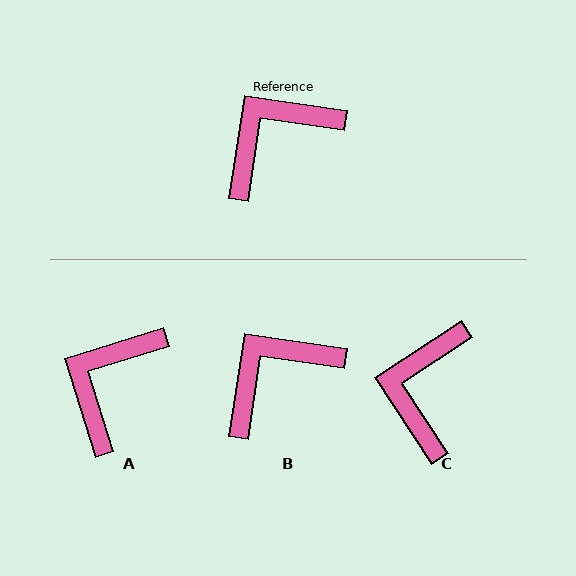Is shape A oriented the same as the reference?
No, it is off by about 26 degrees.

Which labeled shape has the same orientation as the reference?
B.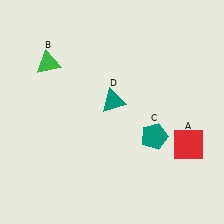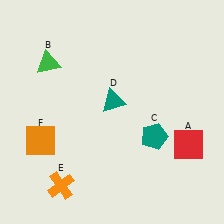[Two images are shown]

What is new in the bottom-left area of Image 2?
An orange square (F) was added in the bottom-left area of Image 2.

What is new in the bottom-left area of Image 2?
An orange cross (E) was added in the bottom-left area of Image 2.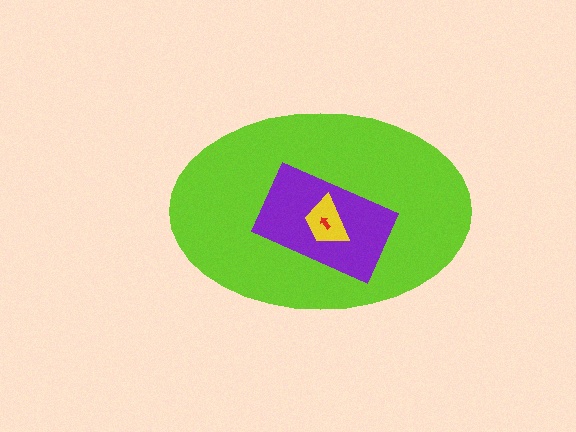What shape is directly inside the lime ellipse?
The purple rectangle.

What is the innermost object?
The red arrow.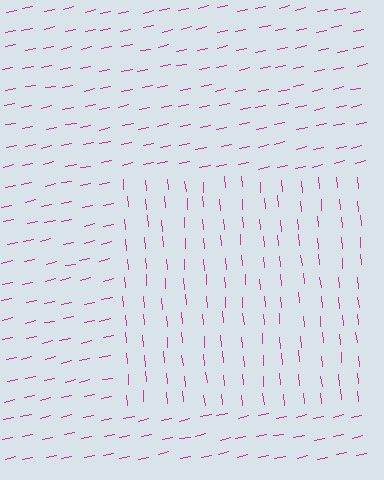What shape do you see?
I see a rectangle.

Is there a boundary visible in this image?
Yes, there is a texture boundary formed by a change in line orientation.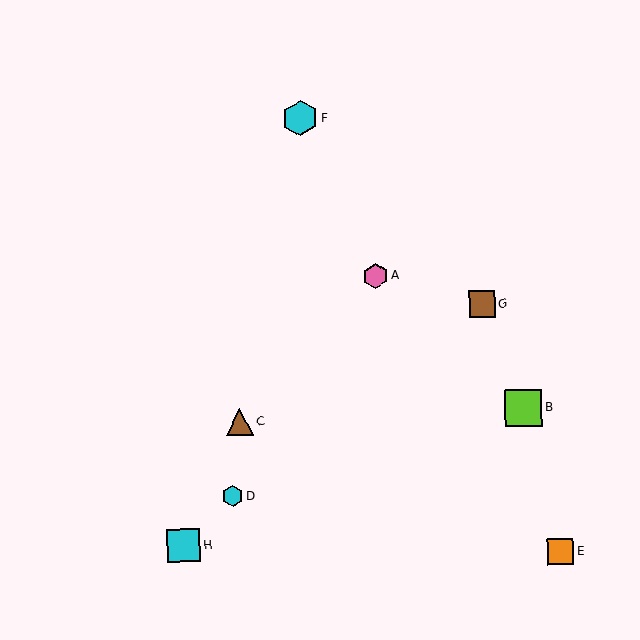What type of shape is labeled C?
Shape C is a brown triangle.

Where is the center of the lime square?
The center of the lime square is at (523, 408).